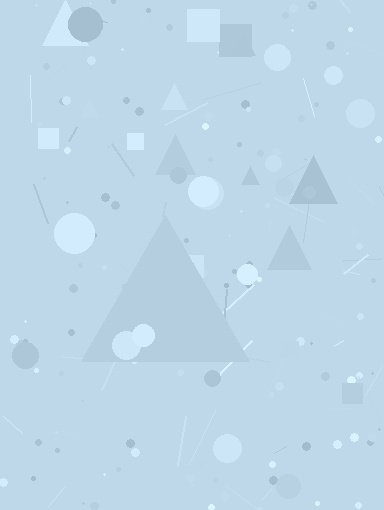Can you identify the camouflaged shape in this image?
The camouflaged shape is a triangle.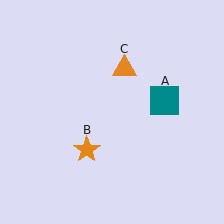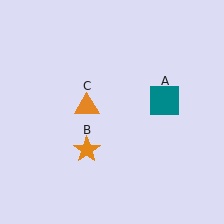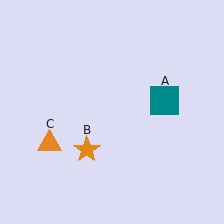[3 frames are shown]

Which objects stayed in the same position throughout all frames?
Teal square (object A) and orange star (object B) remained stationary.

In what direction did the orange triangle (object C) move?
The orange triangle (object C) moved down and to the left.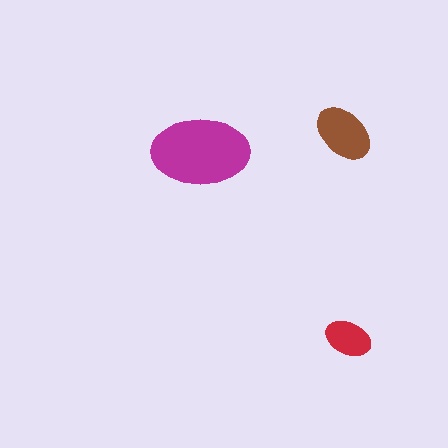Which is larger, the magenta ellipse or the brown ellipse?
The magenta one.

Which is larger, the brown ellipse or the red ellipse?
The brown one.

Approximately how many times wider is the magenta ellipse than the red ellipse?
About 2 times wider.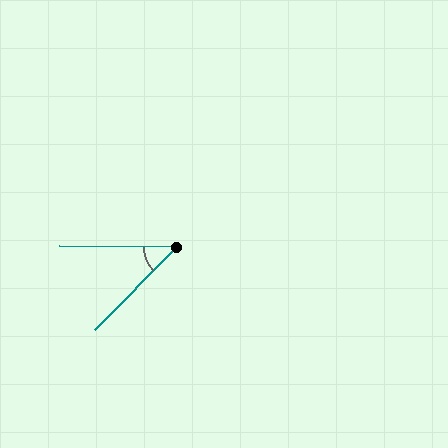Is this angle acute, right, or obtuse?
It is acute.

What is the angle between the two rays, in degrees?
Approximately 46 degrees.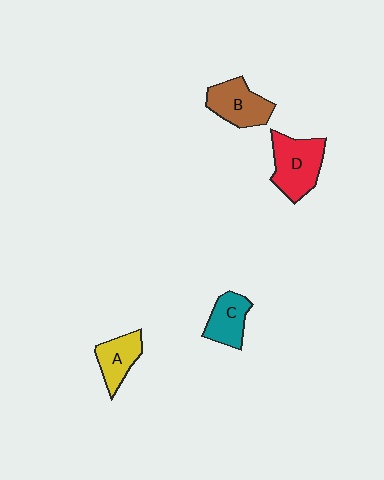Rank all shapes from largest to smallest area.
From largest to smallest: D (red), B (brown), C (teal), A (yellow).